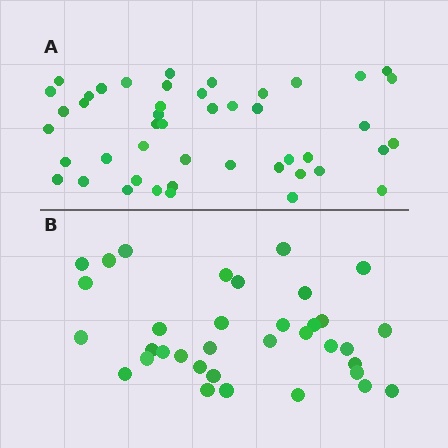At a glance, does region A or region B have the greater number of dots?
Region A (the top region) has more dots.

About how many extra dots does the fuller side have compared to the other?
Region A has roughly 12 or so more dots than region B.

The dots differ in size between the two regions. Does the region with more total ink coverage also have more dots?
No. Region B has more total ink coverage because its dots are larger, but region A actually contains more individual dots. Total area can be misleading — the number of items is what matters here.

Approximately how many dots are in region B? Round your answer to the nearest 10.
About 40 dots. (The exact count is 35, which rounds to 40.)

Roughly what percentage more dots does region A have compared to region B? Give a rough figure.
About 30% more.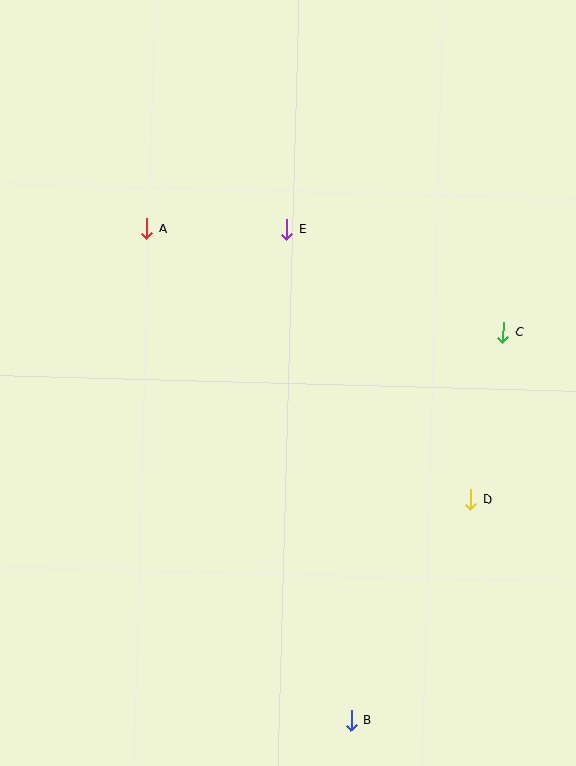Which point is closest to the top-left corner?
Point A is closest to the top-left corner.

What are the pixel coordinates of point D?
Point D is at (471, 499).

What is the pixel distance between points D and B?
The distance between D and B is 251 pixels.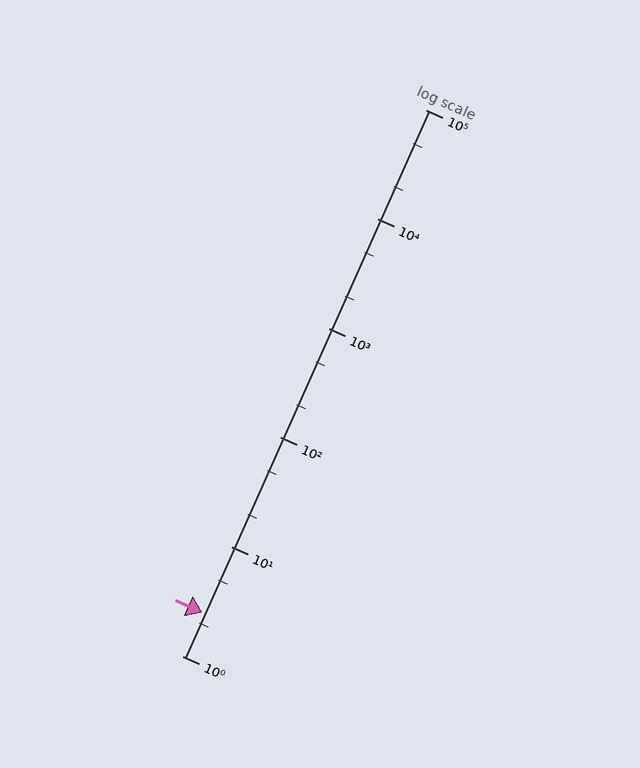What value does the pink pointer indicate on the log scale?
The pointer indicates approximately 2.5.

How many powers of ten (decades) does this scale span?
The scale spans 5 decades, from 1 to 100000.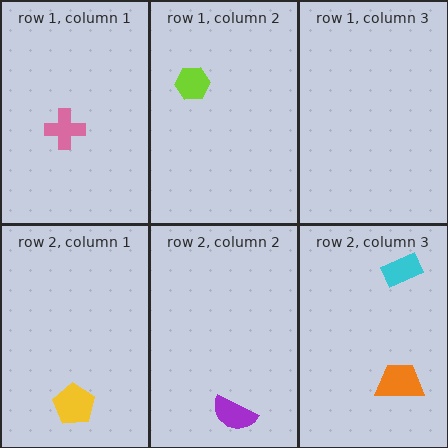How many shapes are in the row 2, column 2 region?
1.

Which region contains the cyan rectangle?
The row 2, column 3 region.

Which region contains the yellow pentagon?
The row 2, column 1 region.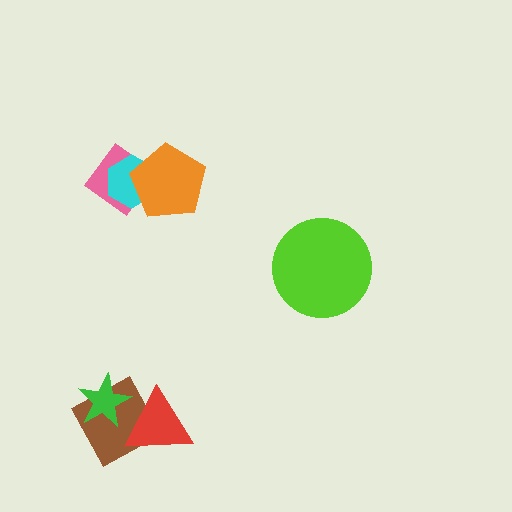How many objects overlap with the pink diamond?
2 objects overlap with the pink diamond.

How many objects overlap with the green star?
2 objects overlap with the green star.